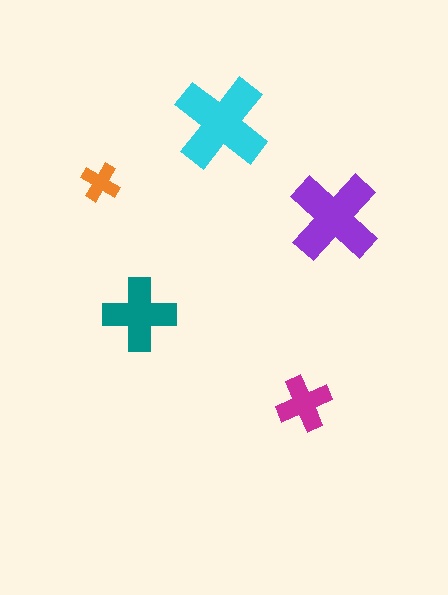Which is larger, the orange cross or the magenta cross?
The magenta one.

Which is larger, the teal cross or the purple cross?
The purple one.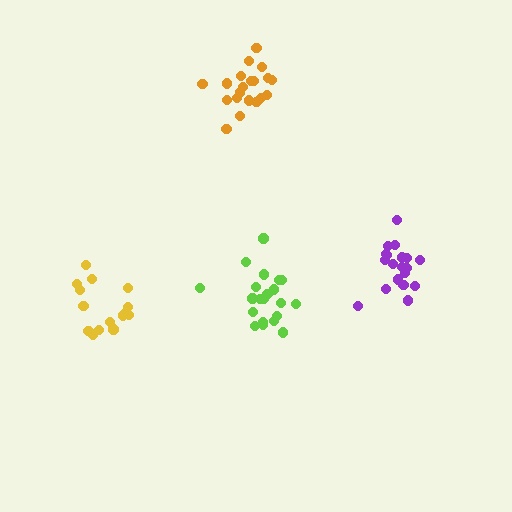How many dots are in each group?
Group 1: 21 dots, Group 2: 21 dots, Group 3: 19 dots, Group 4: 15 dots (76 total).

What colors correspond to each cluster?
The clusters are colored: lime, orange, purple, yellow.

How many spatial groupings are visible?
There are 4 spatial groupings.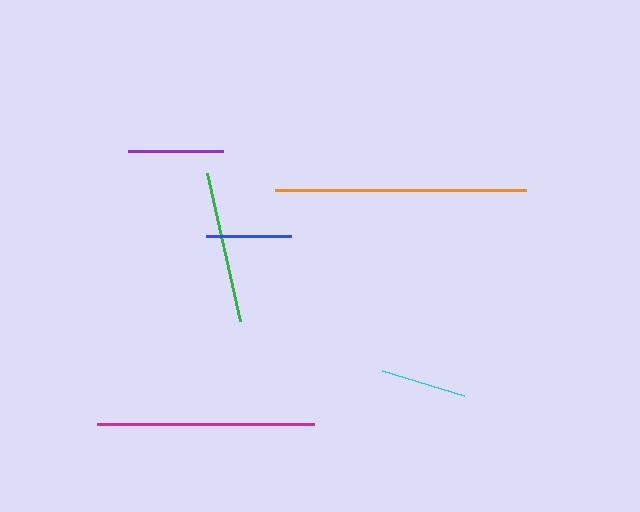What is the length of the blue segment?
The blue segment is approximately 85 pixels long.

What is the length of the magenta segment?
The magenta segment is approximately 217 pixels long.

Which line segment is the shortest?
The cyan line is the shortest at approximately 85 pixels.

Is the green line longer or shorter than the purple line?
The green line is longer than the purple line.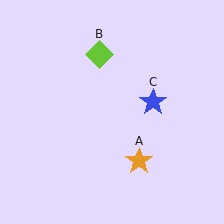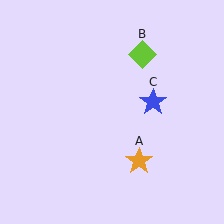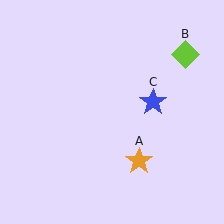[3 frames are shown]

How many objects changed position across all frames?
1 object changed position: lime diamond (object B).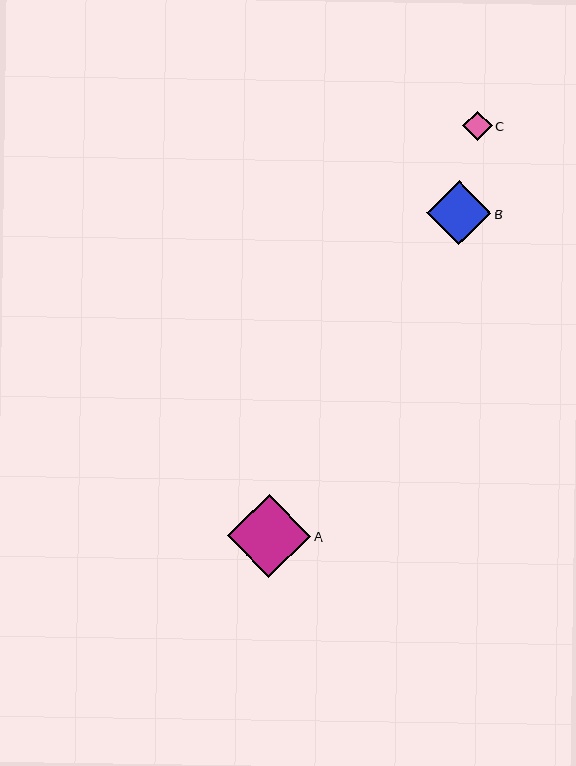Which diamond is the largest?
Diamond A is the largest with a size of approximately 83 pixels.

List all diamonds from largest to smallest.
From largest to smallest: A, B, C.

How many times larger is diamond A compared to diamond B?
Diamond A is approximately 1.3 times the size of diamond B.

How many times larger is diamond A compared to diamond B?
Diamond A is approximately 1.3 times the size of diamond B.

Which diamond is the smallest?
Diamond C is the smallest with a size of approximately 30 pixels.